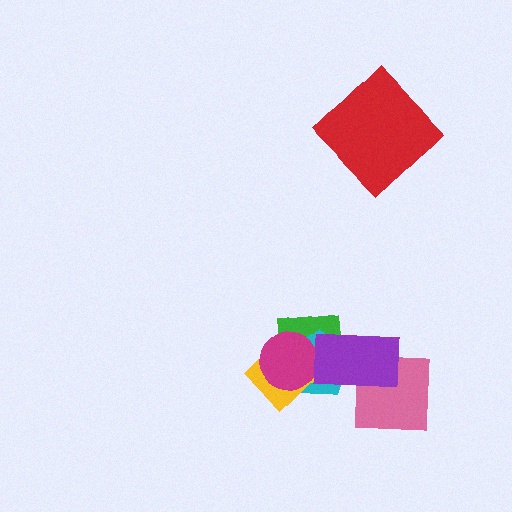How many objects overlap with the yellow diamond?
3 objects overlap with the yellow diamond.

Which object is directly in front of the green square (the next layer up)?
The cyan pentagon is directly in front of the green square.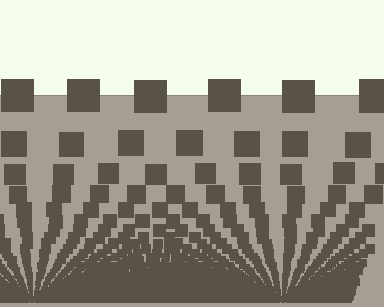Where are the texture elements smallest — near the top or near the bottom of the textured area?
Near the bottom.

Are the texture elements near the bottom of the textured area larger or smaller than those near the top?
Smaller. The gradient is inverted — elements near the bottom are smaller and denser.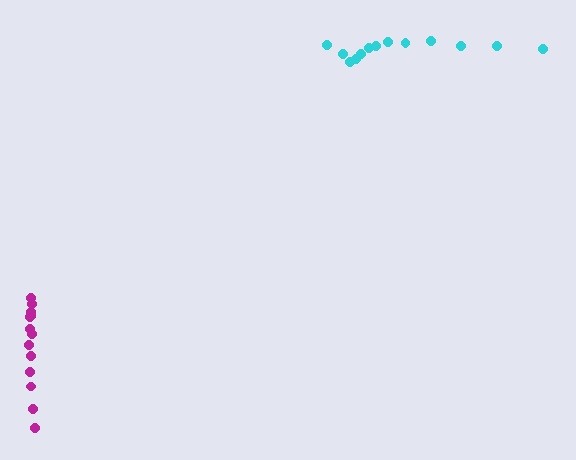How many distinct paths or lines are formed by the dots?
There are 2 distinct paths.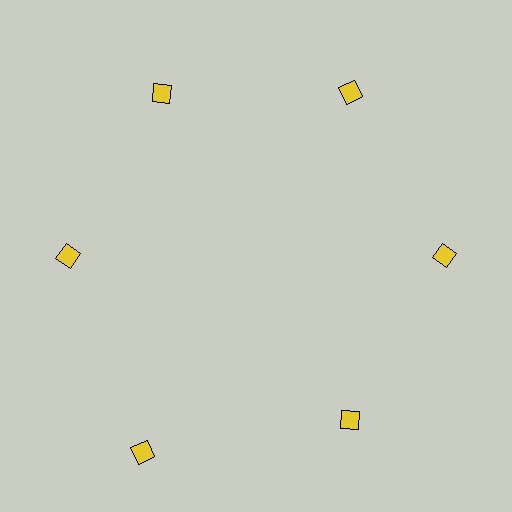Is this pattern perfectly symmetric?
No. The 6 yellow diamonds are arranged in a ring, but one element near the 7 o'clock position is pushed outward from the center, breaking the 6-fold rotational symmetry.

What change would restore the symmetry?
The symmetry would be restored by moving it inward, back onto the ring so that all 6 diamonds sit at equal angles and equal distance from the center.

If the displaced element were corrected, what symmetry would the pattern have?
It would have 6-fold rotational symmetry — the pattern would map onto itself every 60 degrees.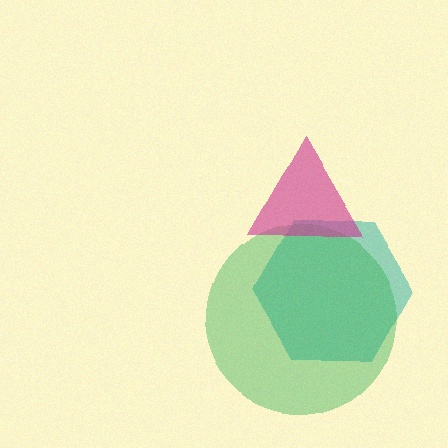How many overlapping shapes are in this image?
There are 3 overlapping shapes in the image.